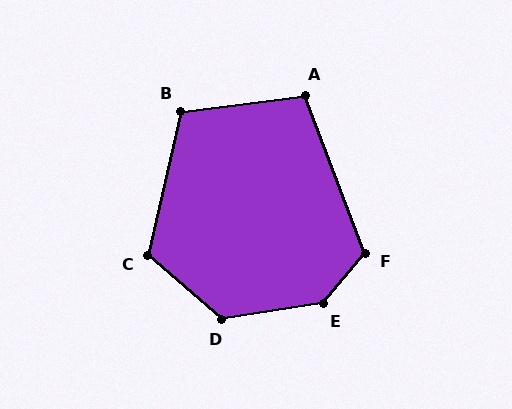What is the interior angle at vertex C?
Approximately 118 degrees (obtuse).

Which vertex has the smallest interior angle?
A, at approximately 103 degrees.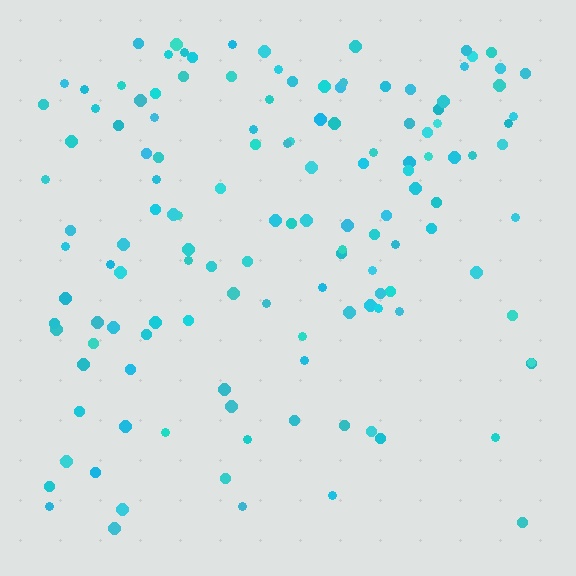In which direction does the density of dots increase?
From bottom to top, with the top side densest.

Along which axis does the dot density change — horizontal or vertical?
Vertical.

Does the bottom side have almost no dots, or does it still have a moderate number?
Still a moderate number, just noticeably fewer than the top.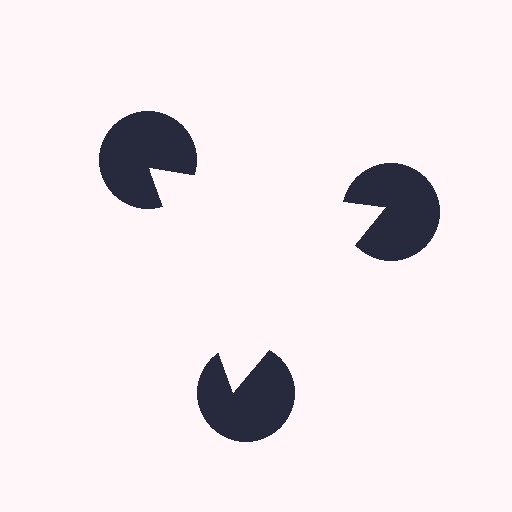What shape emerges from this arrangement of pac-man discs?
An illusory triangle — its edges are inferred from the aligned wedge cuts in the pac-man discs, not physically drawn.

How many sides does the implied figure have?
3 sides.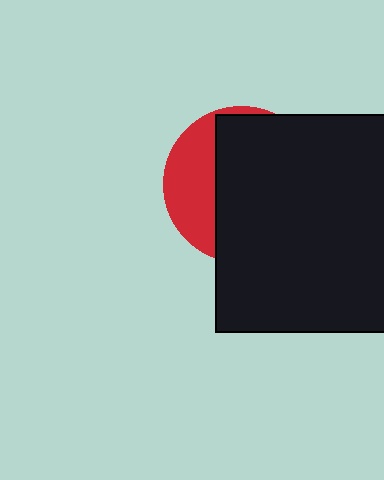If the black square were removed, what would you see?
You would see the complete red circle.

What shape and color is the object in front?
The object in front is a black square.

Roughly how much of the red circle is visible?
A small part of it is visible (roughly 31%).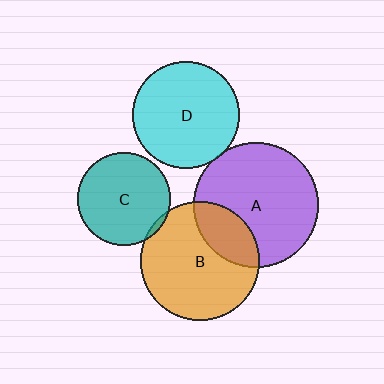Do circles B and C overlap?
Yes.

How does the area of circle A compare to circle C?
Approximately 1.8 times.